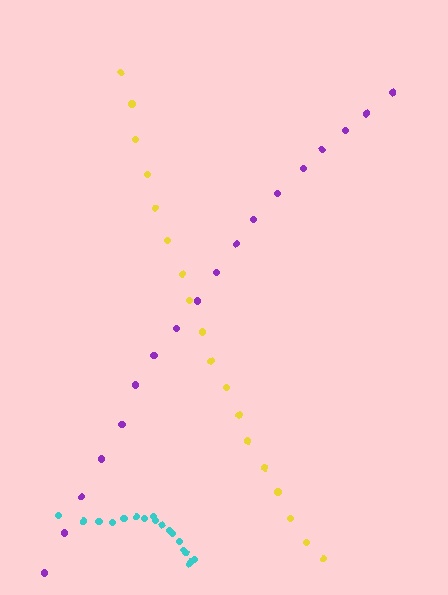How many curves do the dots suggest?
There are 3 distinct paths.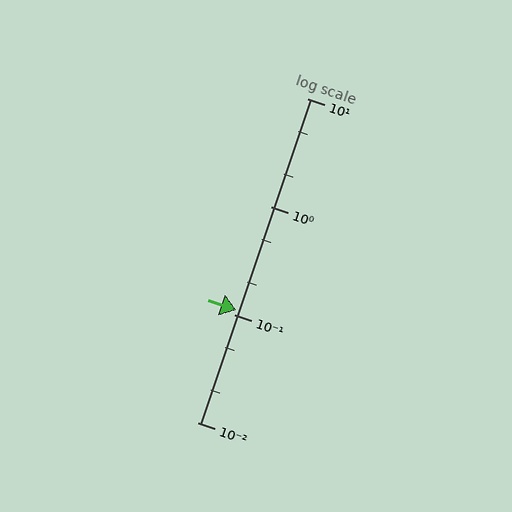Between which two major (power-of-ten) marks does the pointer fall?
The pointer is between 0.1 and 1.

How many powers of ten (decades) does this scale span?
The scale spans 3 decades, from 0.01 to 10.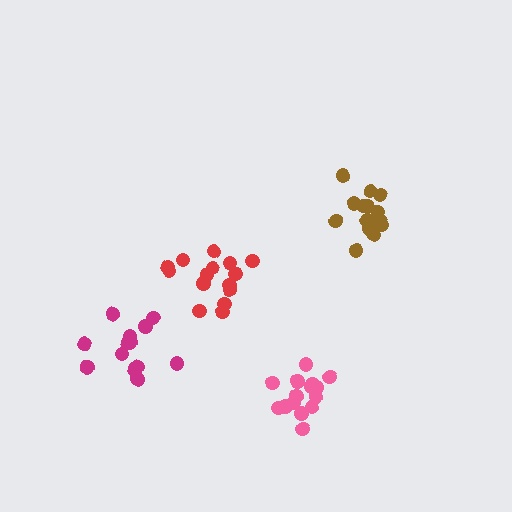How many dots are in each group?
Group 1: 14 dots, Group 2: 15 dots, Group 3: 15 dots, Group 4: 15 dots (59 total).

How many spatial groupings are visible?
There are 4 spatial groupings.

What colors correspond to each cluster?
The clusters are colored: magenta, red, brown, pink.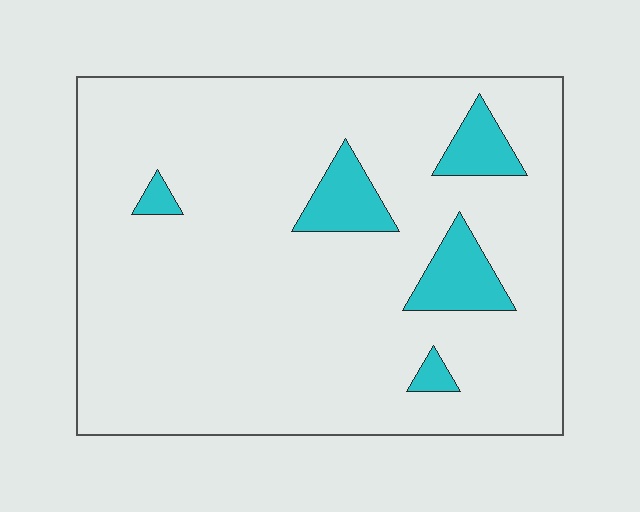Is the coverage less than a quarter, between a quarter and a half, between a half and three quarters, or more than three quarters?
Less than a quarter.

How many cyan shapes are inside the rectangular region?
5.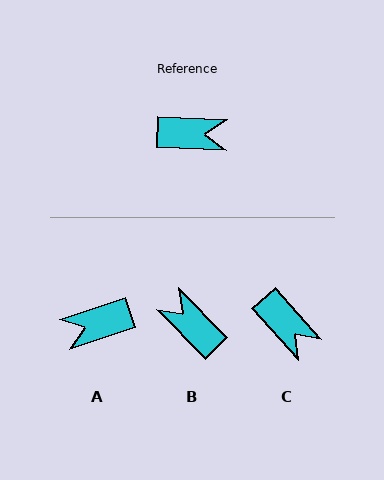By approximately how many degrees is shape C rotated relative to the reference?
Approximately 46 degrees clockwise.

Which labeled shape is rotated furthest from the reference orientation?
A, about 159 degrees away.